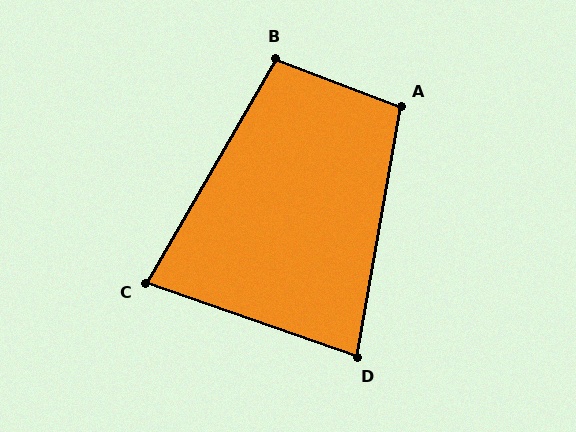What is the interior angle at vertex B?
Approximately 99 degrees (obtuse).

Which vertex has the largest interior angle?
A, at approximately 101 degrees.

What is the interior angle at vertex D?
Approximately 81 degrees (acute).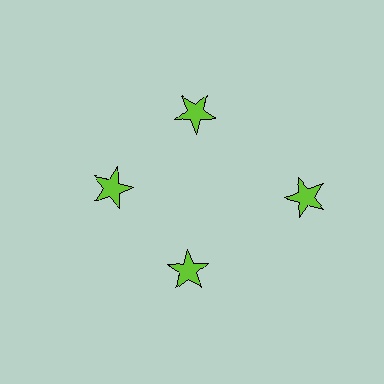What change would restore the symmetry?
The symmetry would be restored by moving it inward, back onto the ring so that all 4 stars sit at equal angles and equal distance from the center.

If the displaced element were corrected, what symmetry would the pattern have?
It would have 4-fold rotational symmetry — the pattern would map onto itself every 90 degrees.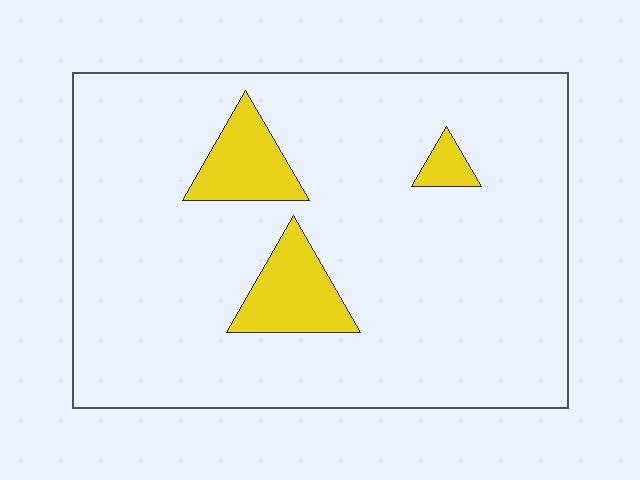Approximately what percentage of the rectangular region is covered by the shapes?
Approximately 10%.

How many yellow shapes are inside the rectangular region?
3.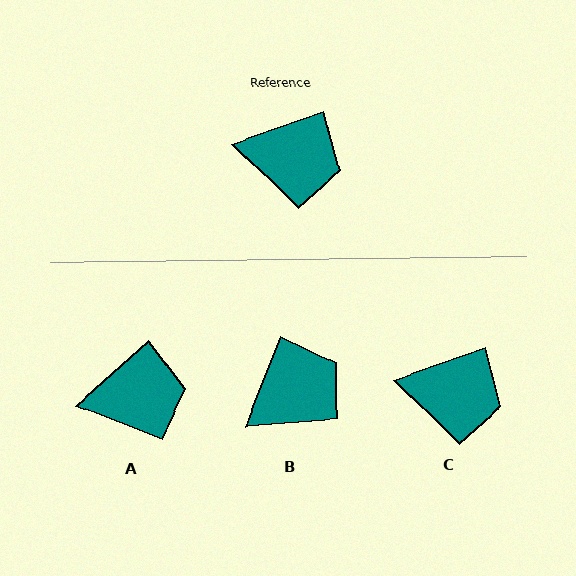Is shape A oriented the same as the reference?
No, it is off by about 23 degrees.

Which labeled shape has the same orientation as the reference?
C.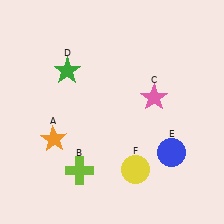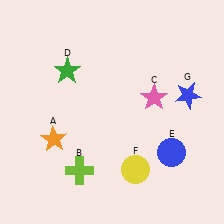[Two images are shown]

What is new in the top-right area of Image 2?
A blue star (G) was added in the top-right area of Image 2.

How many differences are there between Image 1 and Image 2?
There is 1 difference between the two images.